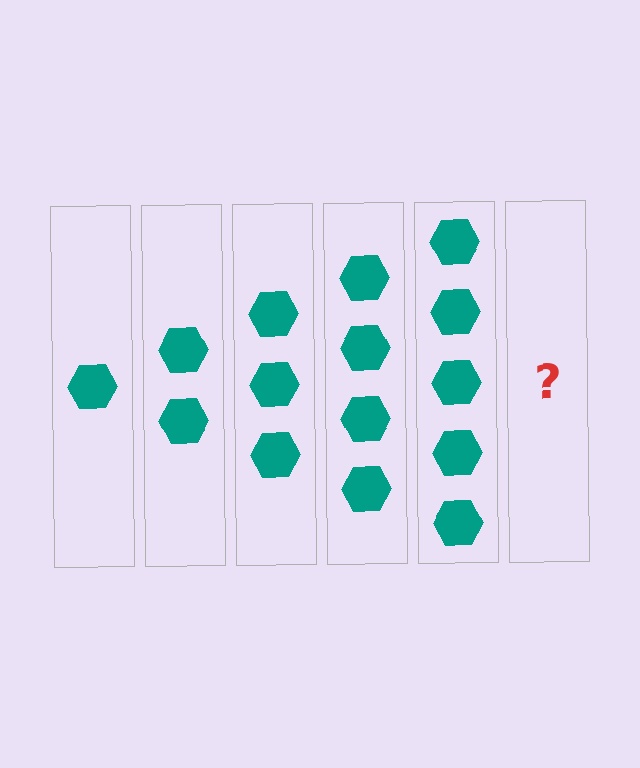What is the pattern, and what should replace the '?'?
The pattern is that each step adds one more hexagon. The '?' should be 6 hexagons.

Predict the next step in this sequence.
The next step is 6 hexagons.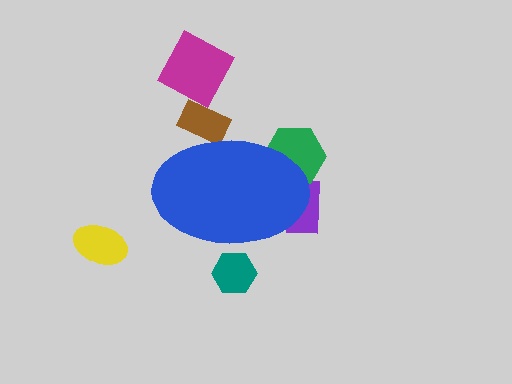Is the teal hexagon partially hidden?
Yes, the teal hexagon is partially hidden behind the blue ellipse.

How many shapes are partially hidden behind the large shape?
4 shapes are partially hidden.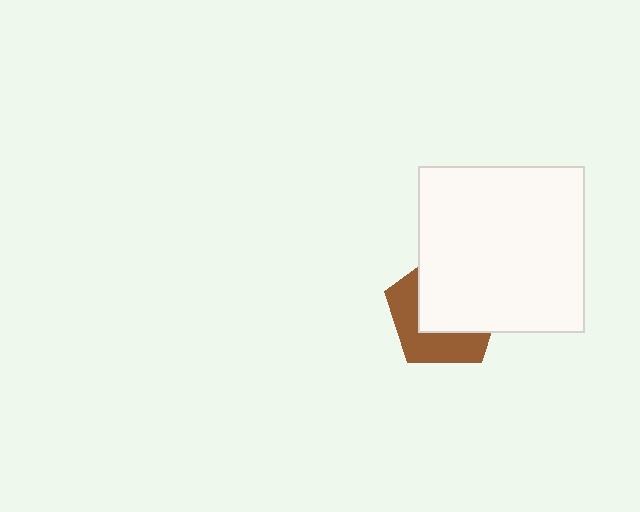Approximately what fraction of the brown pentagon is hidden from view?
Roughly 58% of the brown pentagon is hidden behind the white square.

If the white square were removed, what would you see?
You would see the complete brown pentagon.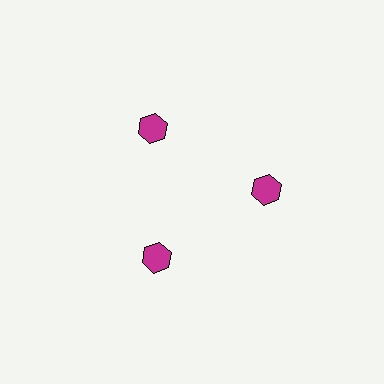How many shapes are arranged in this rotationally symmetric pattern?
There are 3 shapes, arranged in 3 groups of 1.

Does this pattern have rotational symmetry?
Yes, this pattern has 3-fold rotational symmetry. It looks the same after rotating 120 degrees around the center.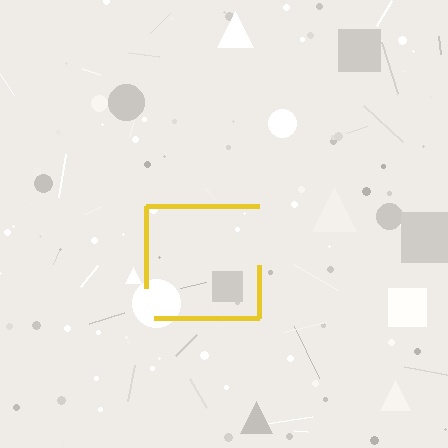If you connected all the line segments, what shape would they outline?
They would outline a square.